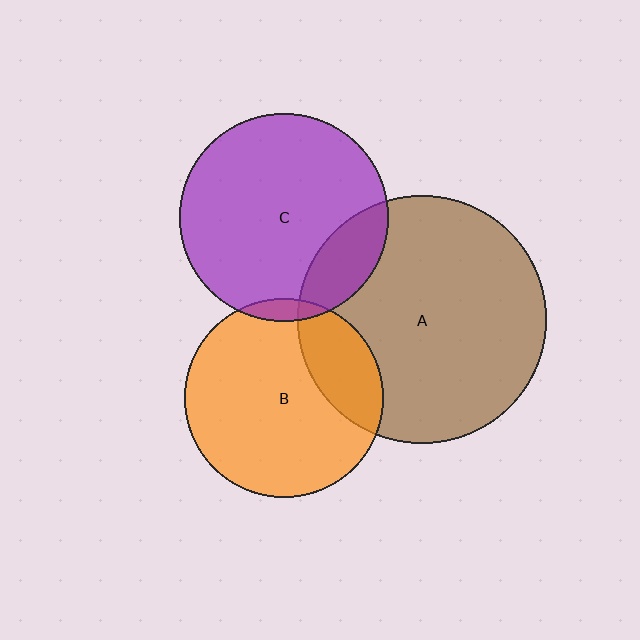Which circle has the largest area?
Circle A (brown).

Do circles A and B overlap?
Yes.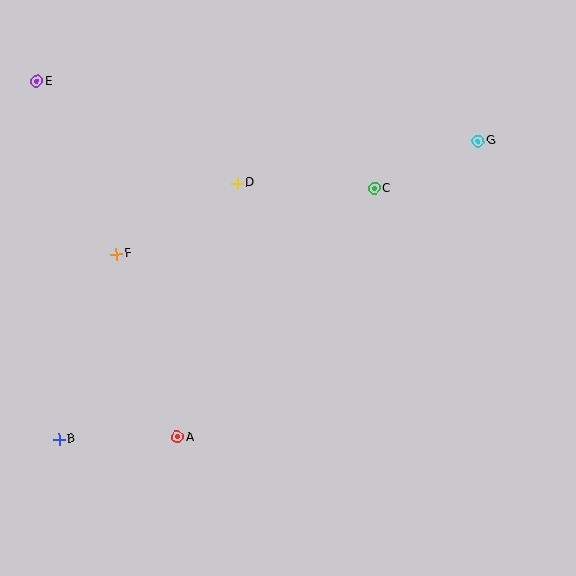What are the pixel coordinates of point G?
Point G is at (478, 141).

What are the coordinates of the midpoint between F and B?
The midpoint between F and B is at (87, 347).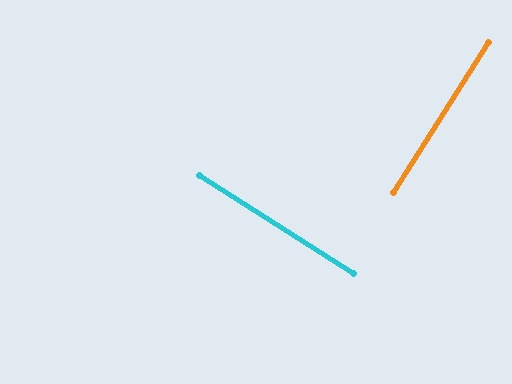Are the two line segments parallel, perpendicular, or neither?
Perpendicular — they meet at approximately 90°.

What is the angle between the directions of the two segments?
Approximately 90 degrees.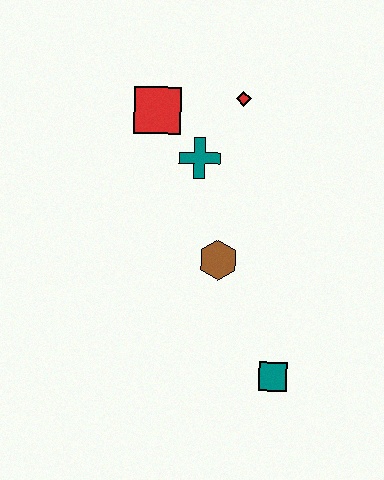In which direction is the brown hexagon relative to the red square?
The brown hexagon is below the red square.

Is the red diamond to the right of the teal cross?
Yes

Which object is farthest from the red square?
The teal square is farthest from the red square.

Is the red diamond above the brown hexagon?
Yes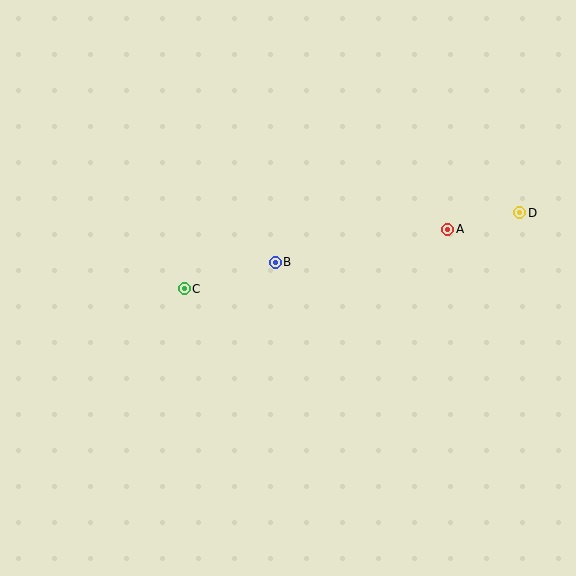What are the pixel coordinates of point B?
Point B is at (275, 262).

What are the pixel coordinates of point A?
Point A is at (448, 229).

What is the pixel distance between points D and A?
The distance between D and A is 74 pixels.